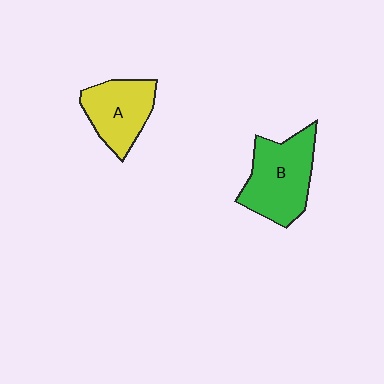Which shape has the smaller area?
Shape A (yellow).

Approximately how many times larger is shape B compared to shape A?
Approximately 1.3 times.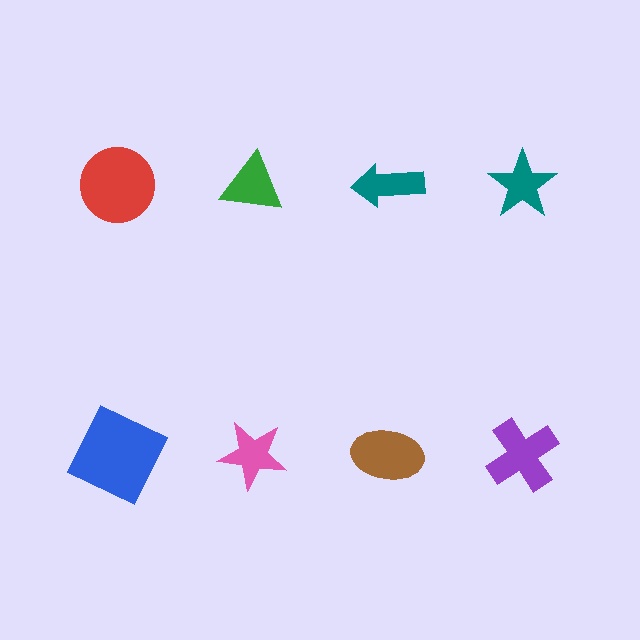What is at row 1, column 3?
A teal arrow.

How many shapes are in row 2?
4 shapes.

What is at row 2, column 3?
A brown ellipse.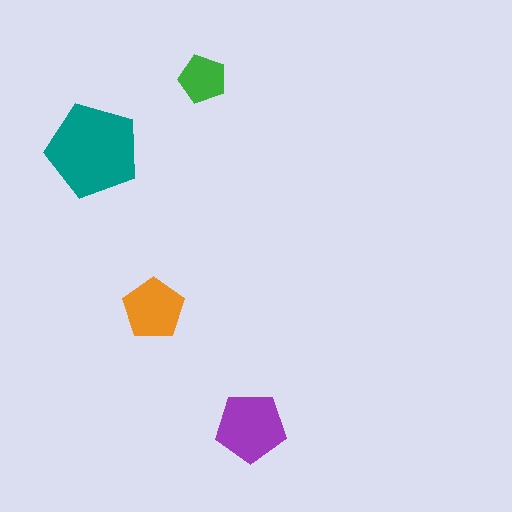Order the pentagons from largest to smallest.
the teal one, the purple one, the orange one, the green one.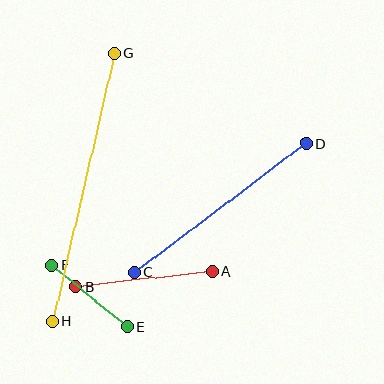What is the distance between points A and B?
The distance is approximately 137 pixels.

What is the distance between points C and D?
The distance is approximately 215 pixels.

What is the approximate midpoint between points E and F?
The midpoint is at approximately (90, 296) pixels.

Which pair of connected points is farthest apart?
Points G and H are farthest apart.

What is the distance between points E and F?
The distance is approximately 98 pixels.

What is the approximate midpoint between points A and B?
The midpoint is at approximately (144, 279) pixels.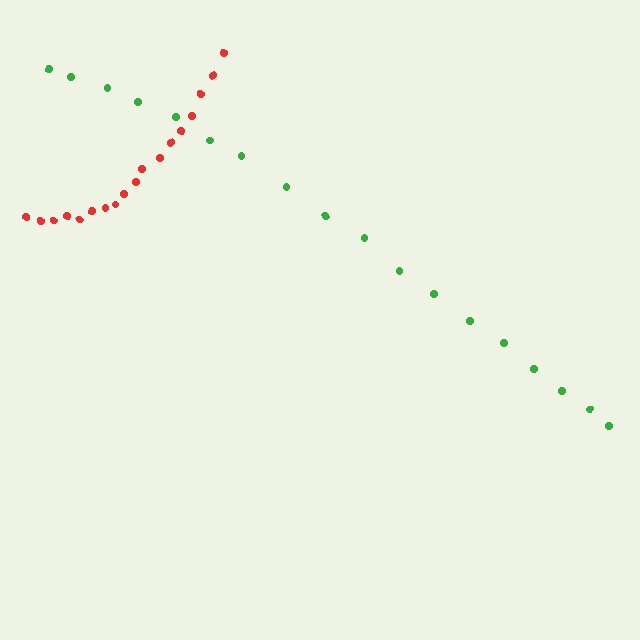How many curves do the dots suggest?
There are 2 distinct paths.